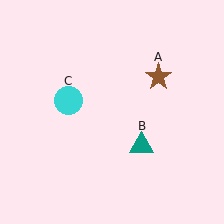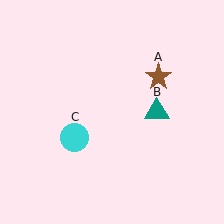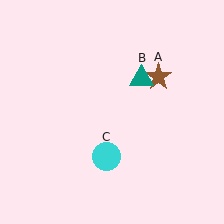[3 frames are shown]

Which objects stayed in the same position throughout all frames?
Brown star (object A) remained stationary.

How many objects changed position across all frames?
2 objects changed position: teal triangle (object B), cyan circle (object C).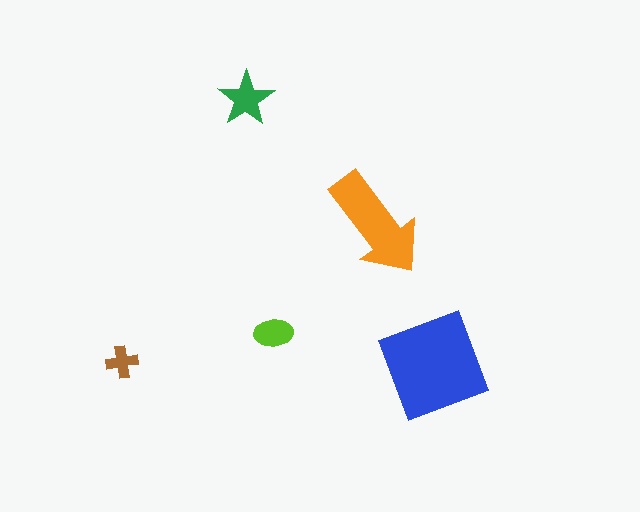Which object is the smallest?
The brown cross.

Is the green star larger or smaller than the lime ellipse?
Larger.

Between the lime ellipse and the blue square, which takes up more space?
The blue square.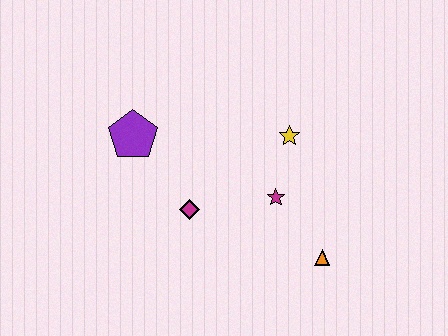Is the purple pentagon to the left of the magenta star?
Yes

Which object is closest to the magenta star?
The yellow star is closest to the magenta star.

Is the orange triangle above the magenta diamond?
No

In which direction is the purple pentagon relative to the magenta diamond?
The purple pentagon is above the magenta diamond.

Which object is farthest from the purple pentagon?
The orange triangle is farthest from the purple pentagon.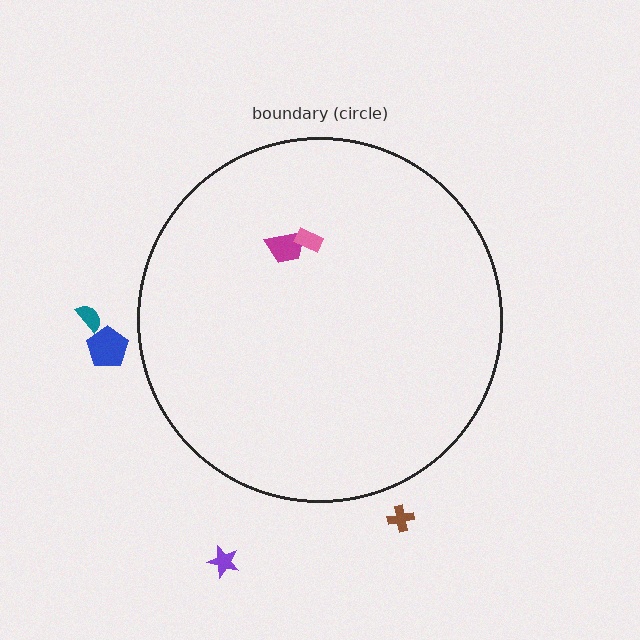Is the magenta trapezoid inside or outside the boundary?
Inside.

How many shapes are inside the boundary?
2 inside, 4 outside.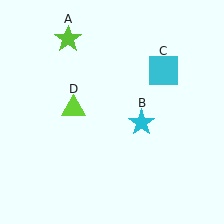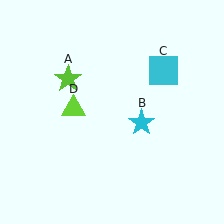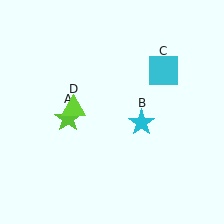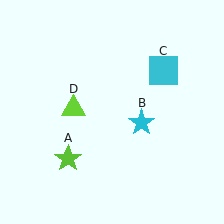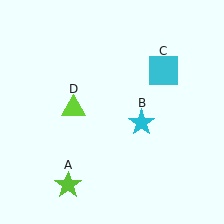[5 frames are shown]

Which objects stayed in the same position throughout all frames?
Cyan star (object B) and cyan square (object C) and lime triangle (object D) remained stationary.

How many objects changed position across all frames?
1 object changed position: lime star (object A).